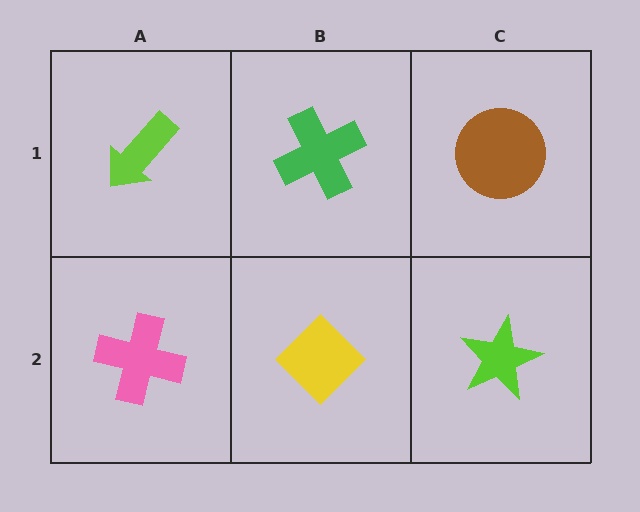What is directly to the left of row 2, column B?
A pink cross.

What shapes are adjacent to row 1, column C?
A lime star (row 2, column C), a green cross (row 1, column B).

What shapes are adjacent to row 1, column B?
A yellow diamond (row 2, column B), a lime arrow (row 1, column A), a brown circle (row 1, column C).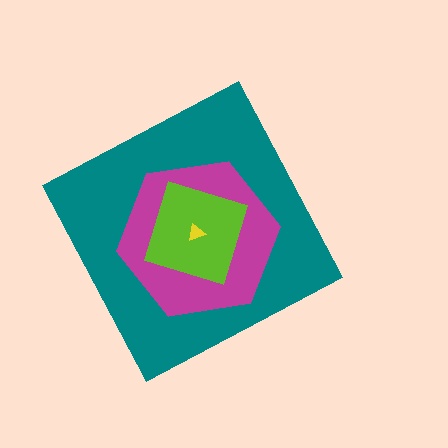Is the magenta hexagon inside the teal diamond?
Yes.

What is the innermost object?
The yellow triangle.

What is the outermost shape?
The teal diamond.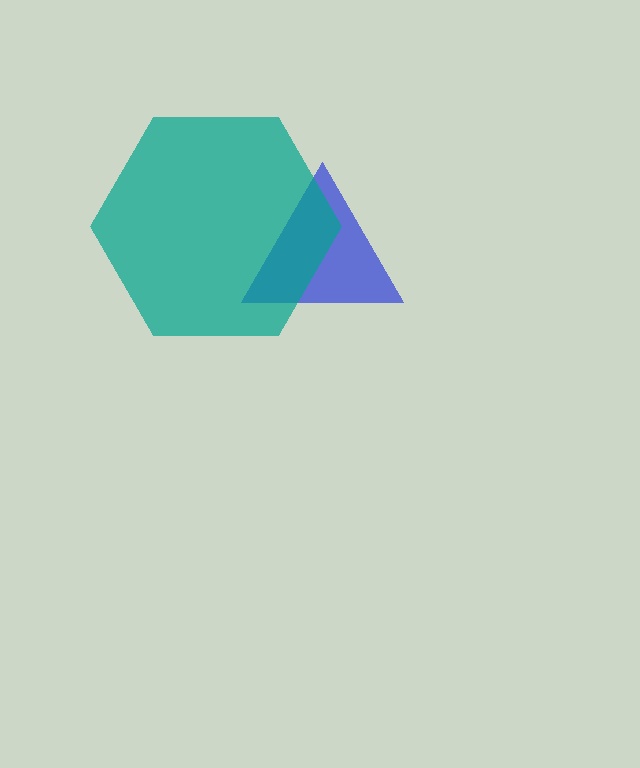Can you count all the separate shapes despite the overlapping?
Yes, there are 2 separate shapes.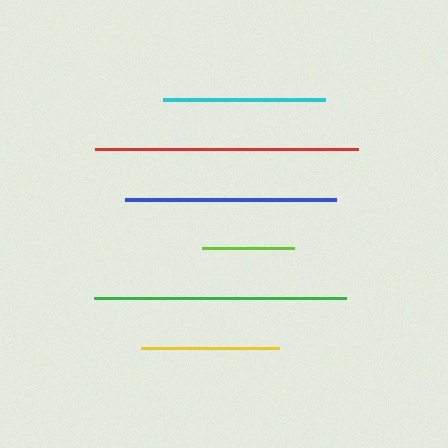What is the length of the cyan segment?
The cyan segment is approximately 162 pixels long.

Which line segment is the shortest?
The lime line is the shortest at approximately 92 pixels.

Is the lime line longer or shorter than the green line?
The green line is longer than the lime line.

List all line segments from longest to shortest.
From longest to shortest: red, green, blue, cyan, yellow, lime.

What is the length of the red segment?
The red segment is approximately 264 pixels long.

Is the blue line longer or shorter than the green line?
The green line is longer than the blue line.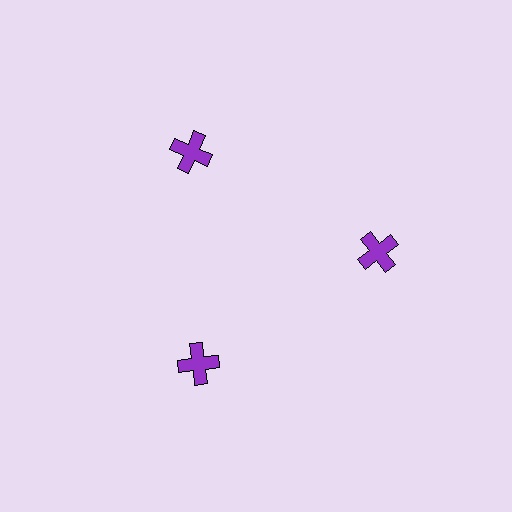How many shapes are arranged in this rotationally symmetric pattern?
There are 3 shapes, arranged in 3 groups of 1.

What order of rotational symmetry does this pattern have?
This pattern has 3-fold rotational symmetry.